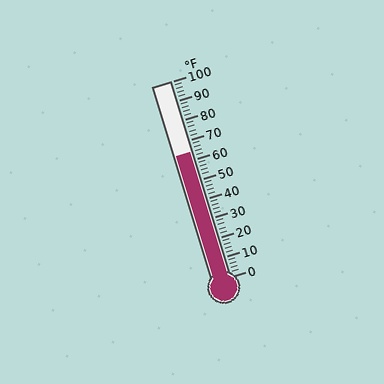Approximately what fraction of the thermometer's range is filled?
The thermometer is filled to approximately 65% of its range.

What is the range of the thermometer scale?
The thermometer scale ranges from 0°F to 100°F.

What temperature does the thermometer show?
The thermometer shows approximately 64°F.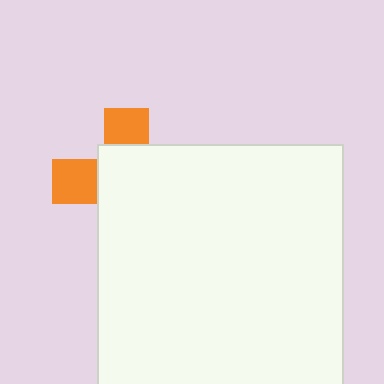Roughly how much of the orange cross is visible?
A small part of it is visible (roughly 33%).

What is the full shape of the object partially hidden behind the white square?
The partially hidden object is an orange cross.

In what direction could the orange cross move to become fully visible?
The orange cross could move toward the upper-left. That would shift it out from behind the white square entirely.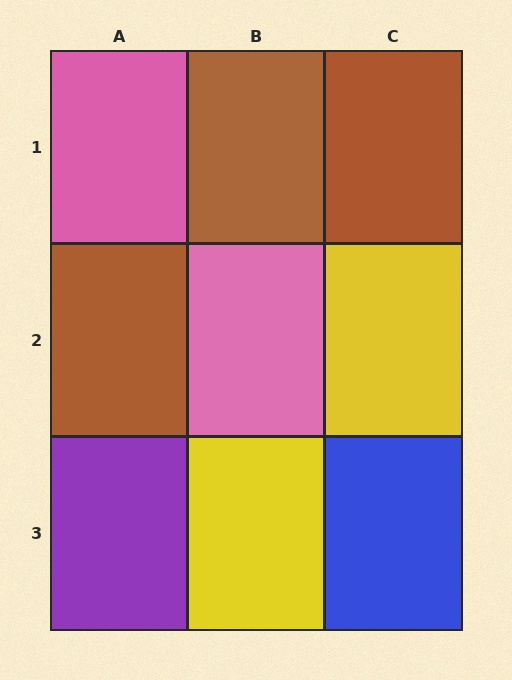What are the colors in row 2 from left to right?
Brown, pink, yellow.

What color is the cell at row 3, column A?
Purple.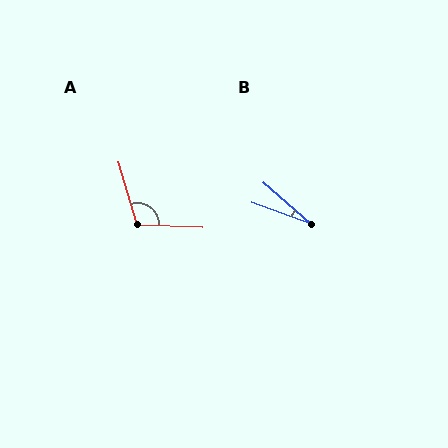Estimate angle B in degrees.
Approximately 21 degrees.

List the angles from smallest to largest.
B (21°), A (109°).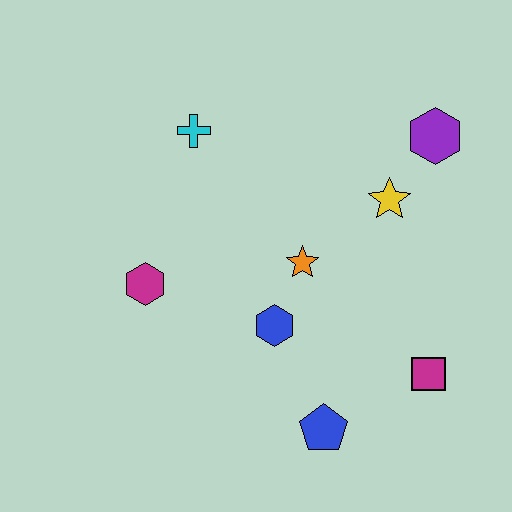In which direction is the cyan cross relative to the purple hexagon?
The cyan cross is to the left of the purple hexagon.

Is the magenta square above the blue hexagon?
No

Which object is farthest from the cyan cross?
The magenta square is farthest from the cyan cross.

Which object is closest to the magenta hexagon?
The blue hexagon is closest to the magenta hexagon.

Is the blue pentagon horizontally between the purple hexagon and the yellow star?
No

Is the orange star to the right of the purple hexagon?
No